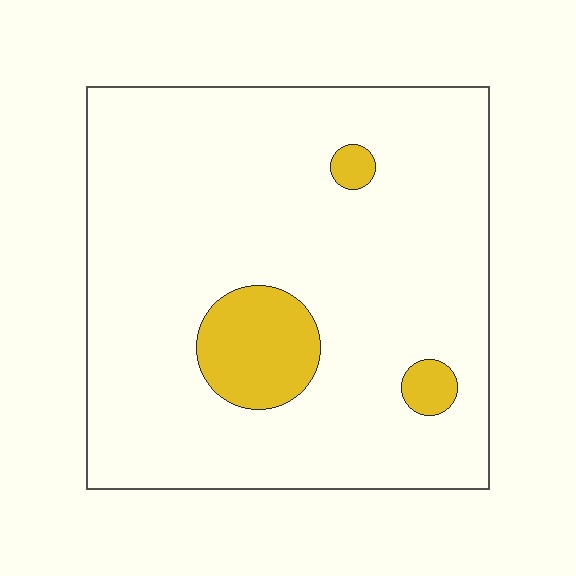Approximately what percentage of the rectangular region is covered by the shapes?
Approximately 10%.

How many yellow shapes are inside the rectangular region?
3.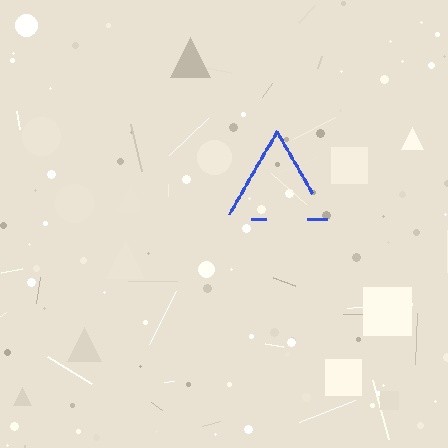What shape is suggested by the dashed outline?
The dashed outline suggests a triangle.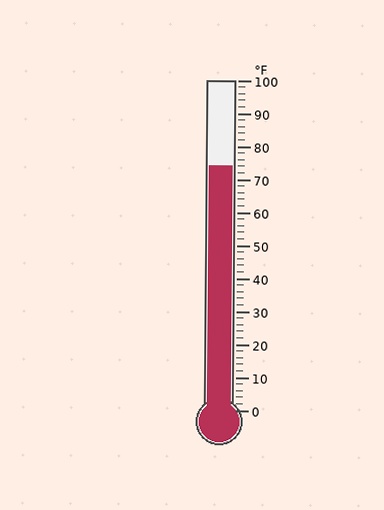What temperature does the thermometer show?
The thermometer shows approximately 74°F.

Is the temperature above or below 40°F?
The temperature is above 40°F.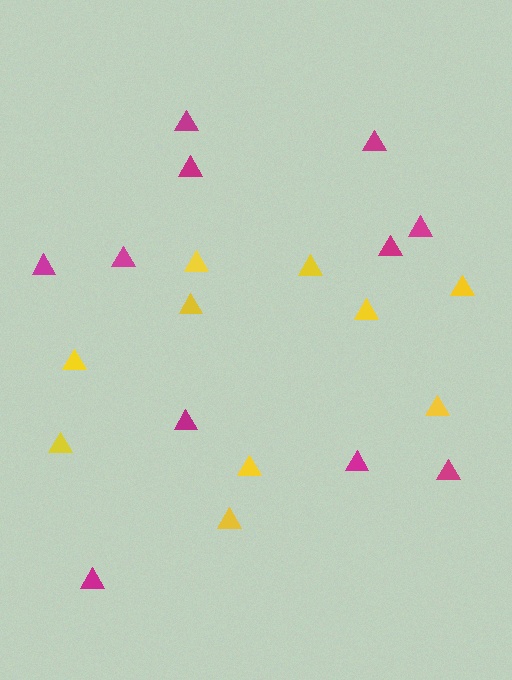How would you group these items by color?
There are 2 groups: one group of yellow triangles (10) and one group of magenta triangles (11).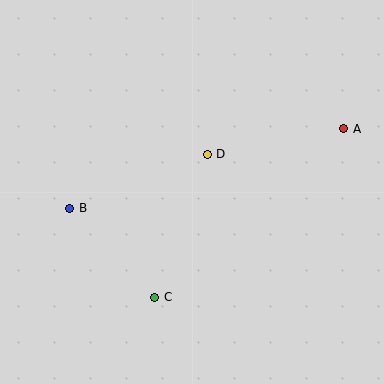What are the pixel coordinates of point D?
Point D is at (207, 154).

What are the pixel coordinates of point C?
Point C is at (155, 297).